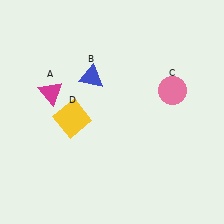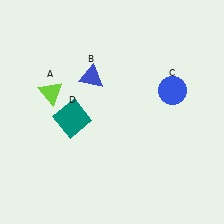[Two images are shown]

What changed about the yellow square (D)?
In Image 1, D is yellow. In Image 2, it changed to teal.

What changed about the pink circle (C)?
In Image 1, C is pink. In Image 2, it changed to blue.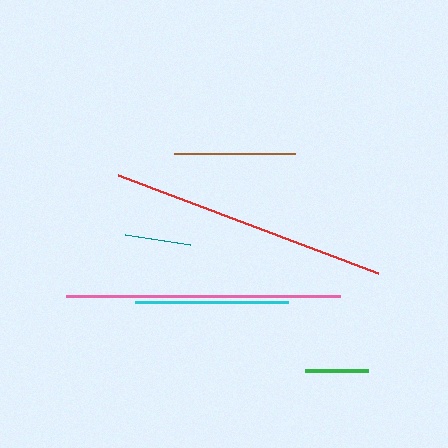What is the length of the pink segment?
The pink segment is approximately 274 pixels long.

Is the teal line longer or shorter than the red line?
The red line is longer than the teal line.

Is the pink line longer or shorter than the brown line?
The pink line is longer than the brown line.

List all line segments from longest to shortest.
From longest to shortest: red, pink, cyan, brown, teal, green.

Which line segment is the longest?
The red line is the longest at approximately 277 pixels.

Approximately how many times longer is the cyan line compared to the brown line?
The cyan line is approximately 1.3 times the length of the brown line.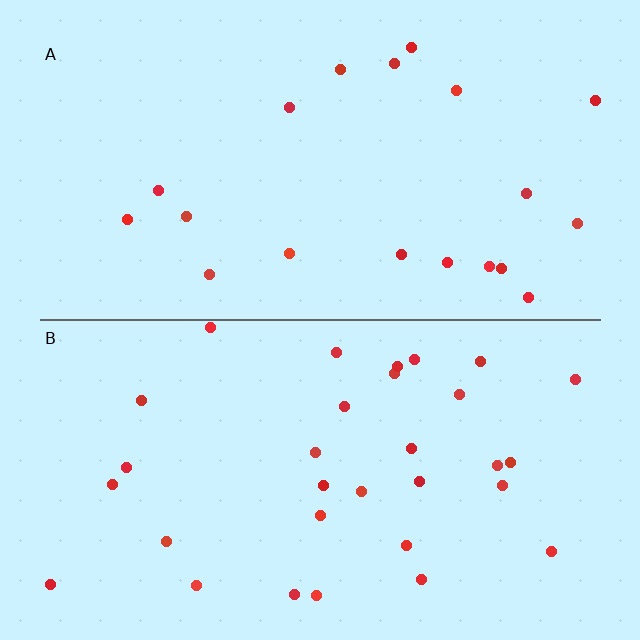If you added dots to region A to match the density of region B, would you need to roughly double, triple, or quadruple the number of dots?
Approximately double.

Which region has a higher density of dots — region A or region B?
B (the bottom).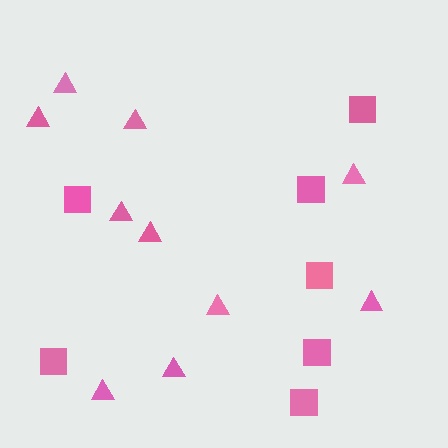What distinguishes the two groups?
There are 2 groups: one group of squares (7) and one group of triangles (10).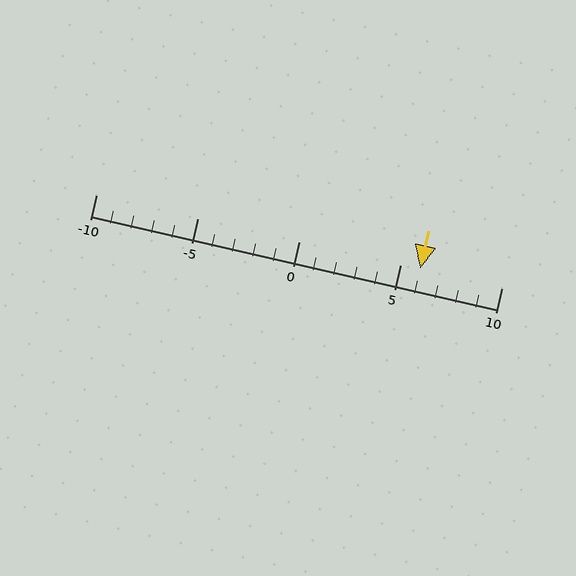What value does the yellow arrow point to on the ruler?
The yellow arrow points to approximately 6.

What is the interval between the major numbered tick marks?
The major tick marks are spaced 5 units apart.